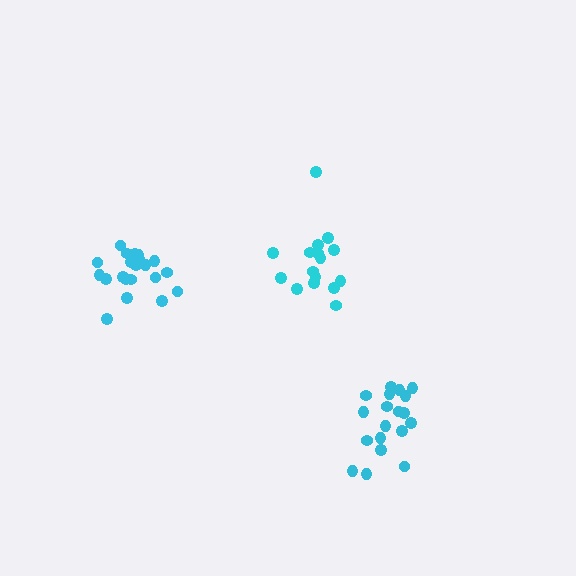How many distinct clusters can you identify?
There are 3 distinct clusters.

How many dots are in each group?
Group 1: 16 dots, Group 2: 21 dots, Group 3: 19 dots (56 total).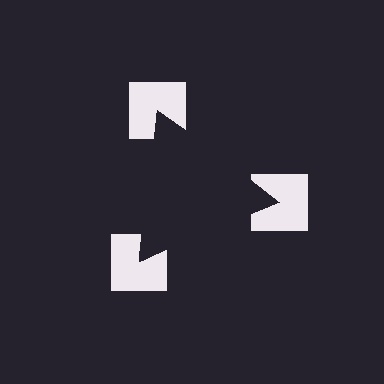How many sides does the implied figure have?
3 sides.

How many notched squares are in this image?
There are 3 — one at each vertex of the illusory triangle.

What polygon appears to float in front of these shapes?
An illusory triangle — its edges are inferred from the aligned wedge cuts in the notched squares, not physically drawn.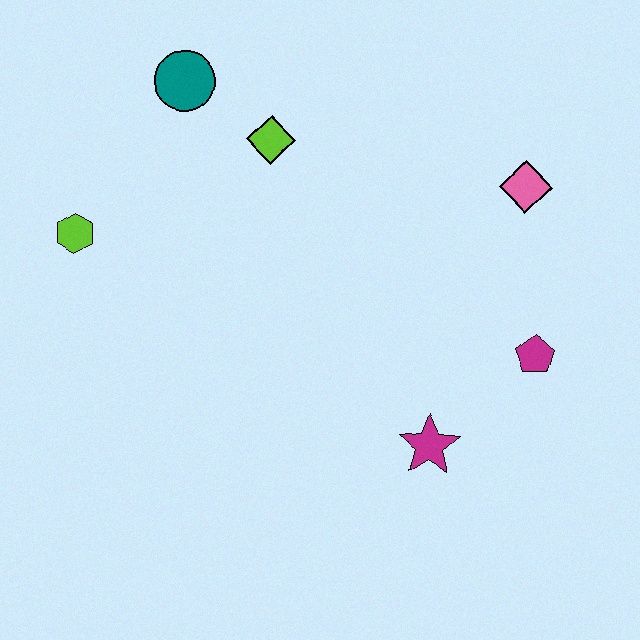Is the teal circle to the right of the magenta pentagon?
No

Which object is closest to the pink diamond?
The magenta pentagon is closest to the pink diamond.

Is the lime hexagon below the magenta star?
No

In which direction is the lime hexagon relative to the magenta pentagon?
The lime hexagon is to the left of the magenta pentagon.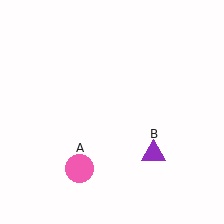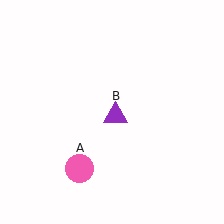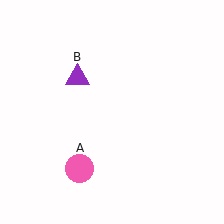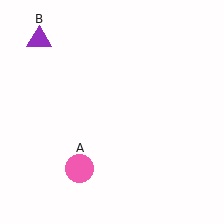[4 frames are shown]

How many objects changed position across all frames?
1 object changed position: purple triangle (object B).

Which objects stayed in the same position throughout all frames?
Pink circle (object A) remained stationary.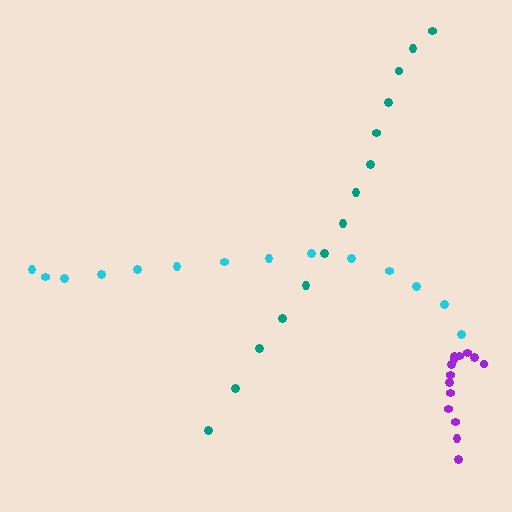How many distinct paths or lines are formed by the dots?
There are 3 distinct paths.